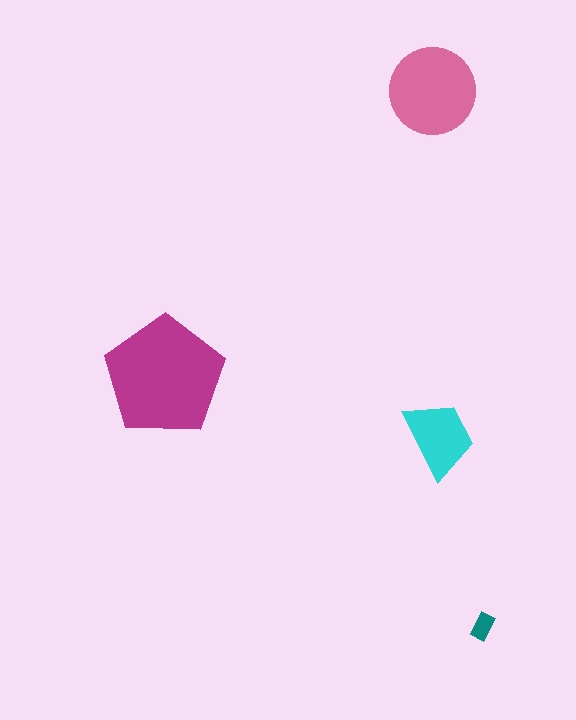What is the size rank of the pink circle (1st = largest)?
2nd.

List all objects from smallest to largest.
The teal rectangle, the cyan trapezoid, the pink circle, the magenta pentagon.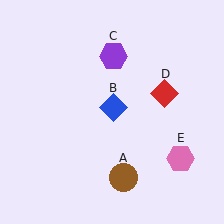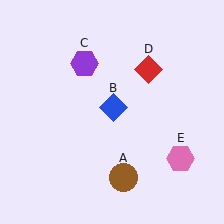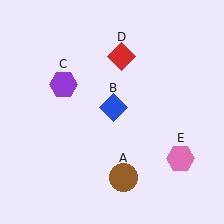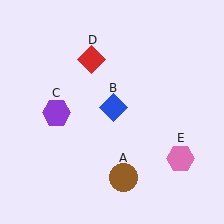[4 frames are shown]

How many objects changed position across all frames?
2 objects changed position: purple hexagon (object C), red diamond (object D).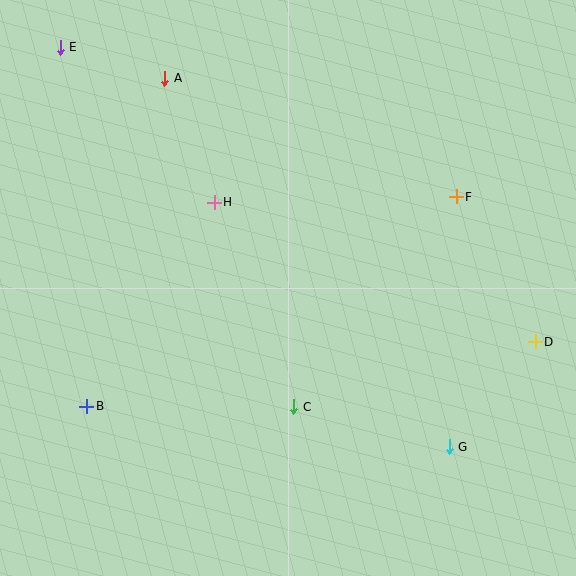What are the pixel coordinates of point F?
Point F is at (456, 197).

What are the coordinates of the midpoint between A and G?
The midpoint between A and G is at (307, 263).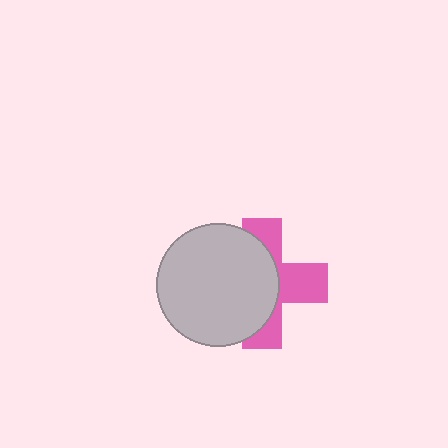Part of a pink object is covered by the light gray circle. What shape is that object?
It is a cross.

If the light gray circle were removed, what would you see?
You would see the complete pink cross.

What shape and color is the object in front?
The object in front is a light gray circle.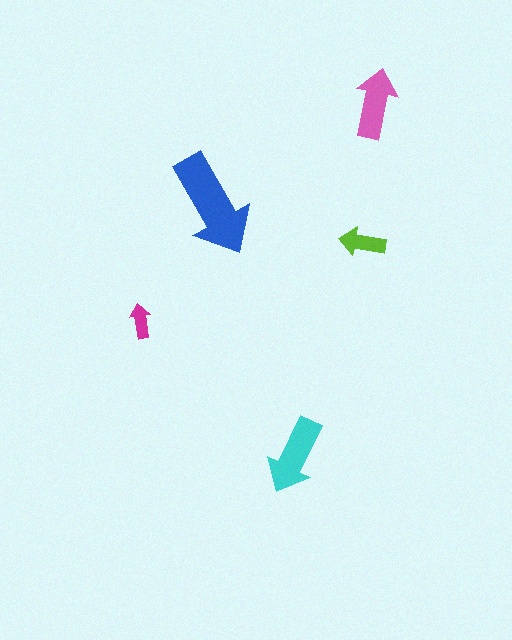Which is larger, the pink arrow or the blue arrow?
The blue one.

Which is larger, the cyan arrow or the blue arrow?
The blue one.